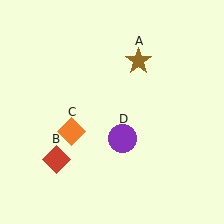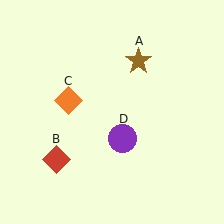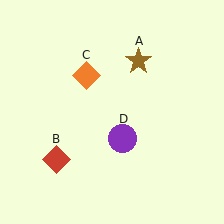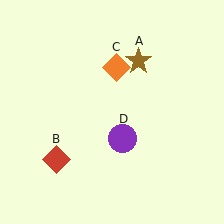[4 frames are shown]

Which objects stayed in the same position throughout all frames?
Brown star (object A) and red diamond (object B) and purple circle (object D) remained stationary.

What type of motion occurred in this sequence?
The orange diamond (object C) rotated clockwise around the center of the scene.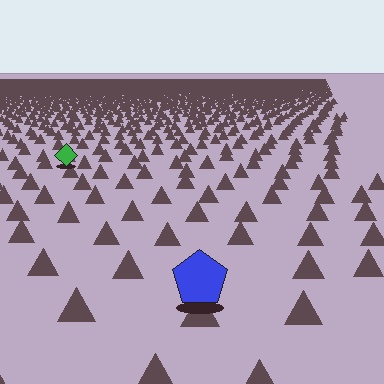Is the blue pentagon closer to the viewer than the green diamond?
Yes. The blue pentagon is closer — you can tell from the texture gradient: the ground texture is coarser near it.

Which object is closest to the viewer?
The blue pentagon is closest. The texture marks near it are larger and more spread out.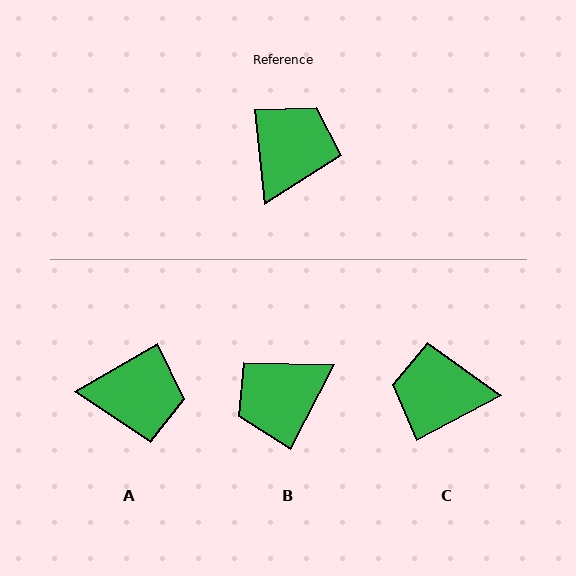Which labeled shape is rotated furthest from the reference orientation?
B, about 146 degrees away.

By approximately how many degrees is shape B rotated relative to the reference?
Approximately 146 degrees counter-clockwise.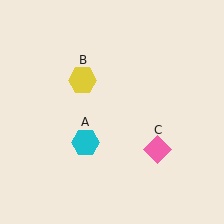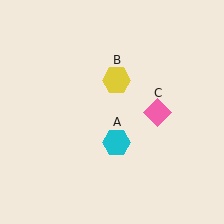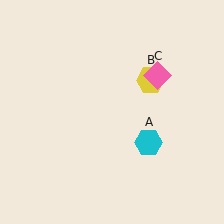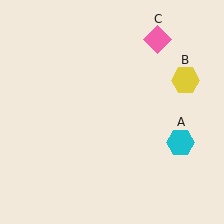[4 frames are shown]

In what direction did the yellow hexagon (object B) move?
The yellow hexagon (object B) moved right.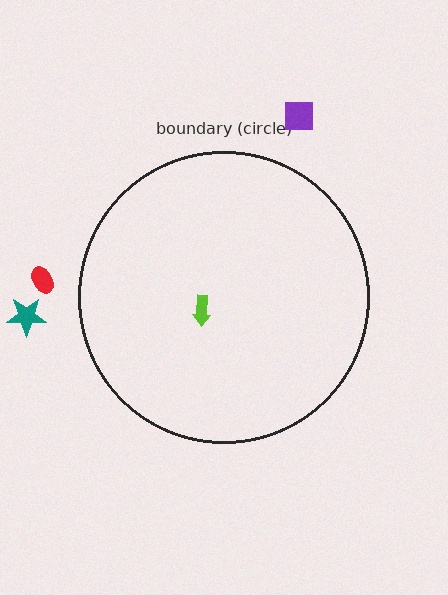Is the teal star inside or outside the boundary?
Outside.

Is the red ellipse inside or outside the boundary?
Outside.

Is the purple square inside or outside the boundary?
Outside.